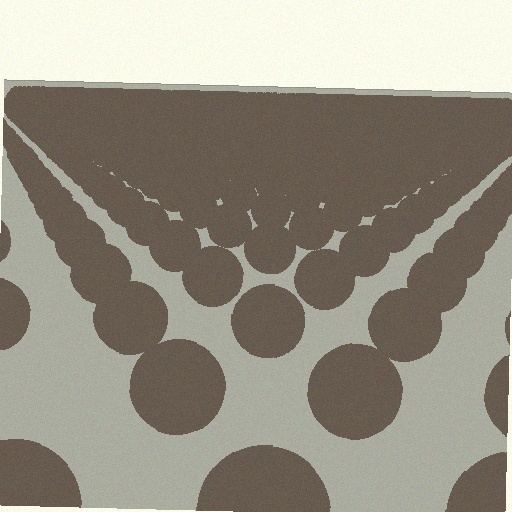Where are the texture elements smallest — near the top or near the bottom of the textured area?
Near the top.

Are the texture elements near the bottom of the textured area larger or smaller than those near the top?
Larger. Near the bottom, elements are closer to the viewer and appear at a bigger on-screen size.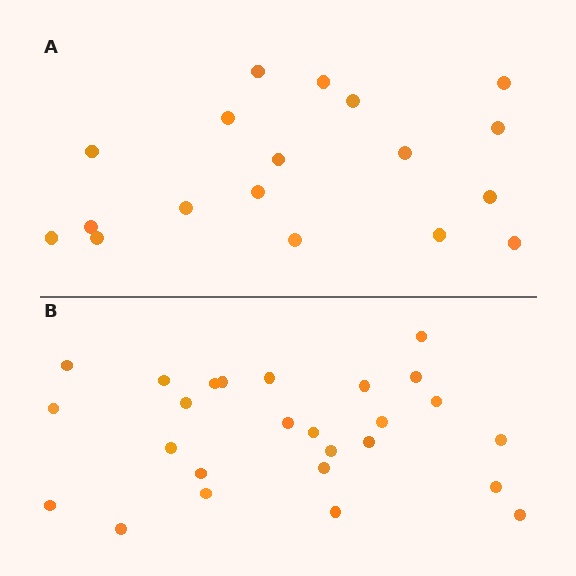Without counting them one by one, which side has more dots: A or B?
Region B (the bottom region) has more dots.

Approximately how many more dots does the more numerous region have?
Region B has roughly 8 or so more dots than region A.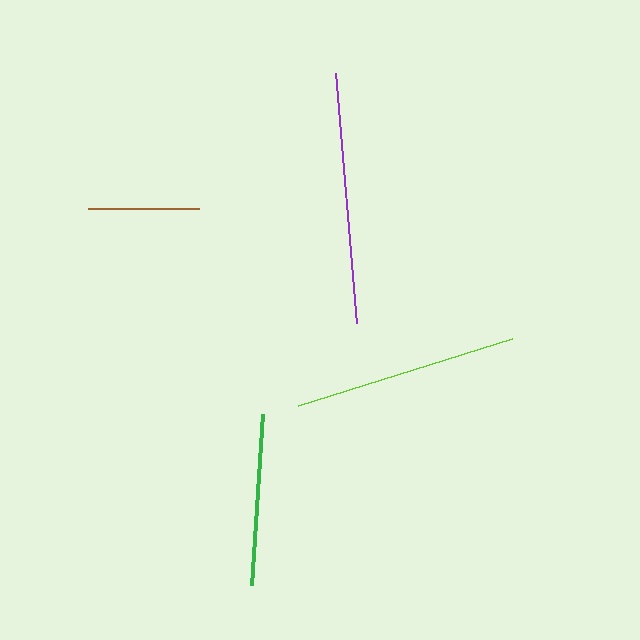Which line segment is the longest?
The purple line is the longest at approximately 251 pixels.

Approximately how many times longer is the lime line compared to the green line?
The lime line is approximately 1.3 times the length of the green line.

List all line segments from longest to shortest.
From longest to shortest: purple, lime, green, brown.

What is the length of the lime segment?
The lime segment is approximately 225 pixels long.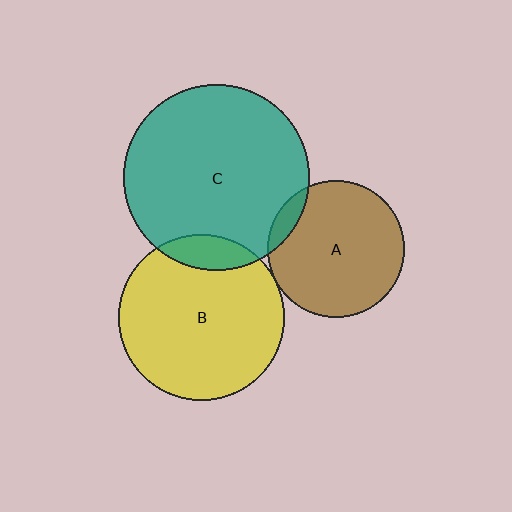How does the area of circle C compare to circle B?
Approximately 1.3 times.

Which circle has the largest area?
Circle C (teal).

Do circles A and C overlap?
Yes.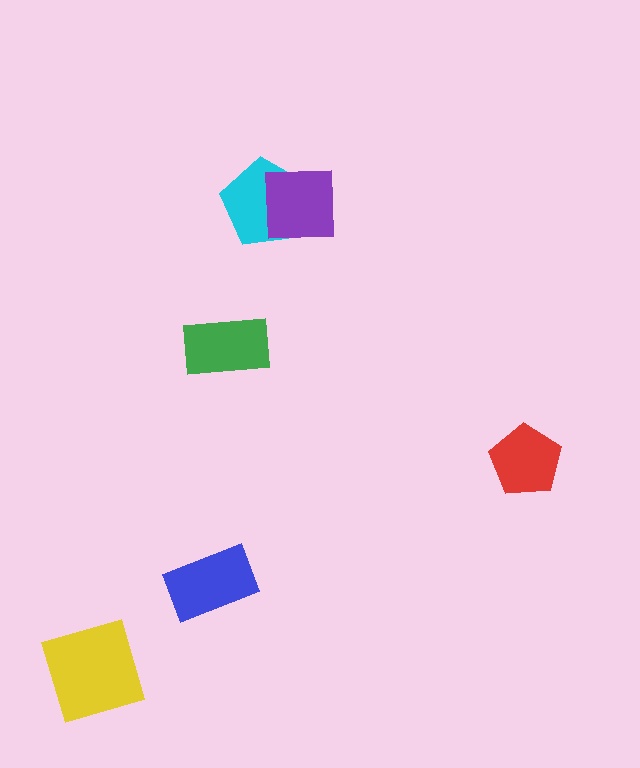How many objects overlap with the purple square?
1 object overlaps with the purple square.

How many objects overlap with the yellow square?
0 objects overlap with the yellow square.